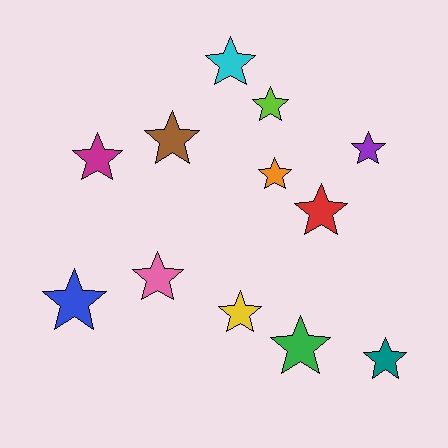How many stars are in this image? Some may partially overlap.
There are 12 stars.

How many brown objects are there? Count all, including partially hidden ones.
There is 1 brown object.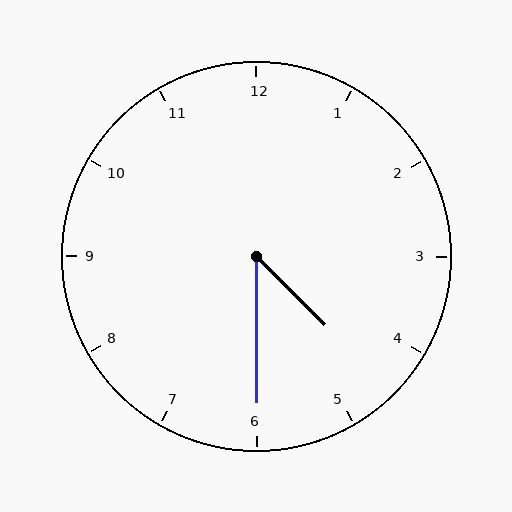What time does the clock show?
4:30.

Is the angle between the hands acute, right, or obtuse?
It is acute.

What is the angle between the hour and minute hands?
Approximately 45 degrees.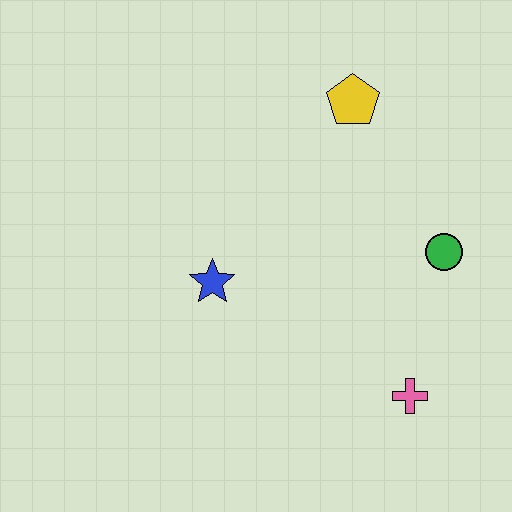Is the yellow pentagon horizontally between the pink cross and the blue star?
Yes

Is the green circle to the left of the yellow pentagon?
No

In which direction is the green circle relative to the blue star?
The green circle is to the right of the blue star.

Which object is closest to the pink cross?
The green circle is closest to the pink cross.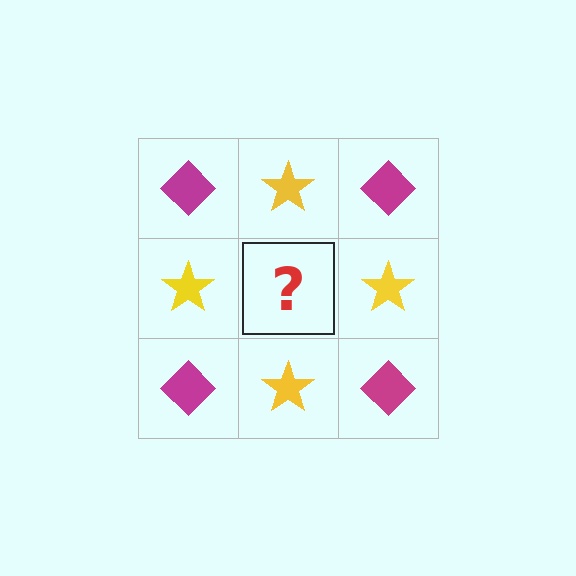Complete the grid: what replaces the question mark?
The question mark should be replaced with a magenta diamond.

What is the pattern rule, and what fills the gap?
The rule is that it alternates magenta diamond and yellow star in a checkerboard pattern. The gap should be filled with a magenta diamond.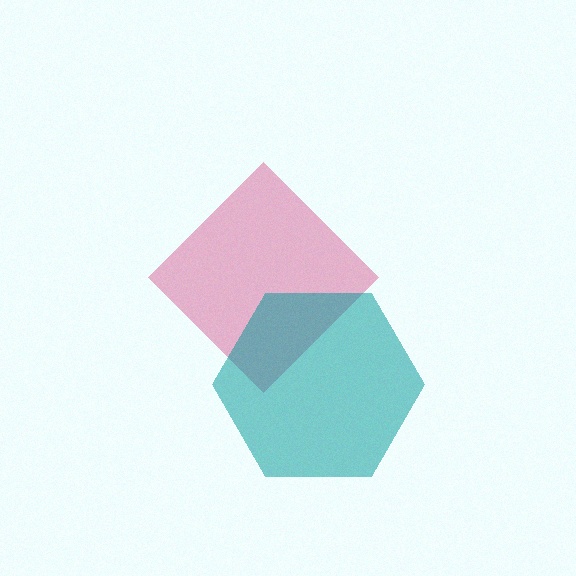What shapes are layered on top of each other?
The layered shapes are: a pink diamond, a teal hexagon.